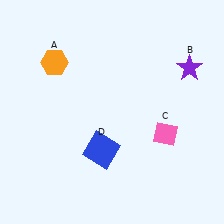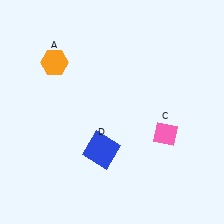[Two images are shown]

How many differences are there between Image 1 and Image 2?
There is 1 difference between the two images.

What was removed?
The purple star (B) was removed in Image 2.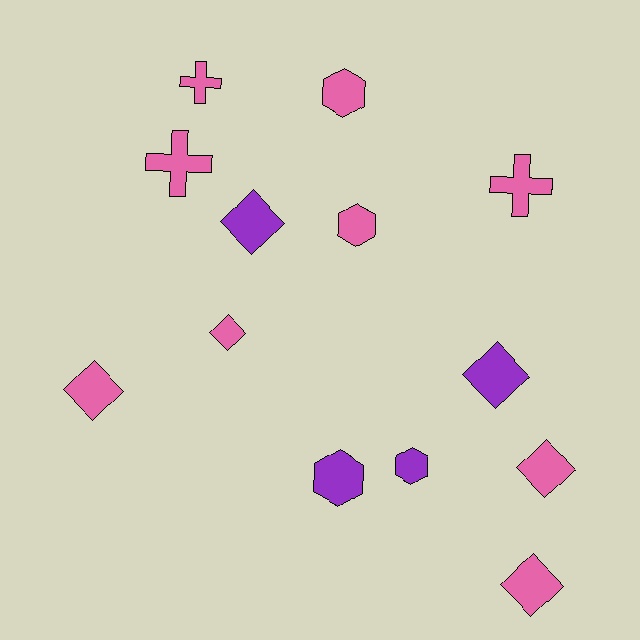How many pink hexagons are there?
There are 2 pink hexagons.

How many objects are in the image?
There are 13 objects.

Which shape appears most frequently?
Diamond, with 6 objects.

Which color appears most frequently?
Pink, with 9 objects.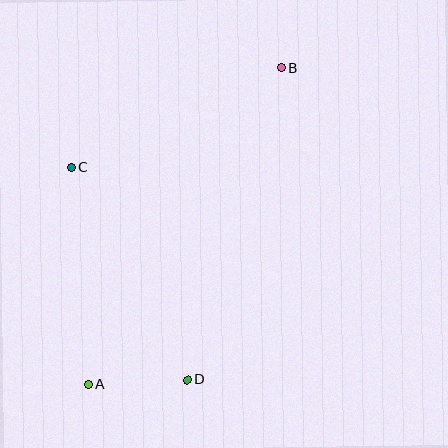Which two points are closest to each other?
Points A and D are closest to each other.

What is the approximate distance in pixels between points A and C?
The distance between A and C is approximately 218 pixels.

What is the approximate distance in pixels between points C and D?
The distance between C and D is approximately 242 pixels.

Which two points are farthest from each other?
Points A and B are farthest from each other.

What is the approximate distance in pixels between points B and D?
The distance between B and D is approximately 326 pixels.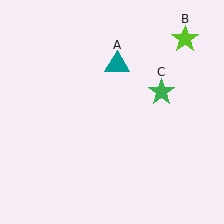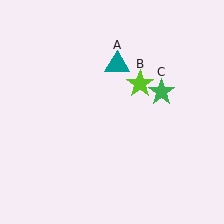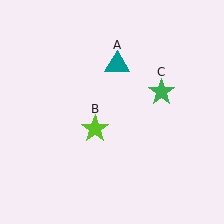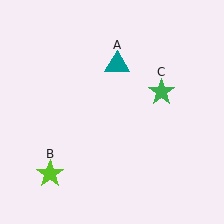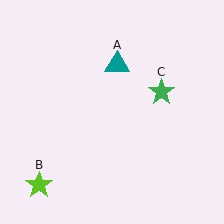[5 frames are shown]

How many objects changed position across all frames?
1 object changed position: lime star (object B).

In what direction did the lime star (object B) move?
The lime star (object B) moved down and to the left.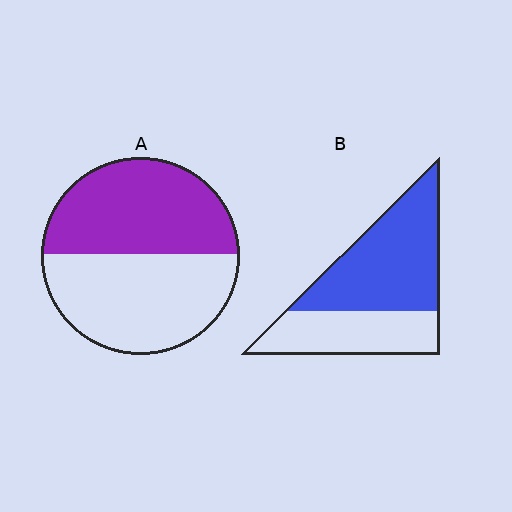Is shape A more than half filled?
Roughly half.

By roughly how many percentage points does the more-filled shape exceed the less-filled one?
By roughly 10 percentage points (B over A).